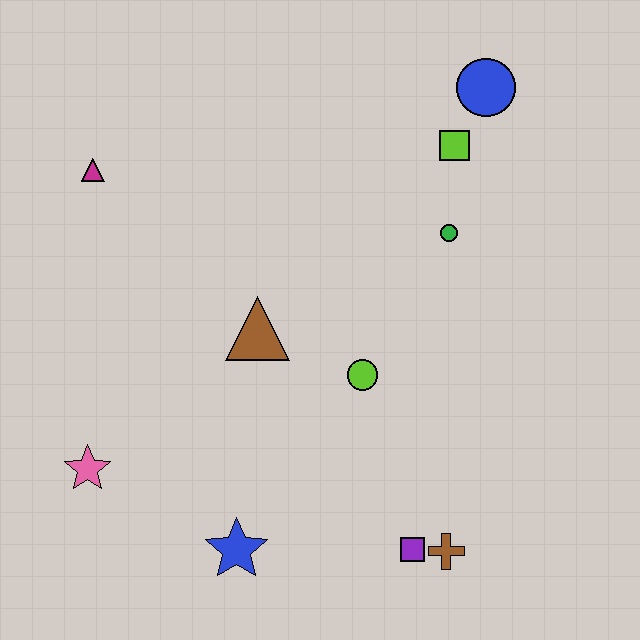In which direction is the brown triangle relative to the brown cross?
The brown triangle is above the brown cross.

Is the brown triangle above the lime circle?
Yes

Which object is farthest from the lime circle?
The magenta triangle is farthest from the lime circle.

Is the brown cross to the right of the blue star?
Yes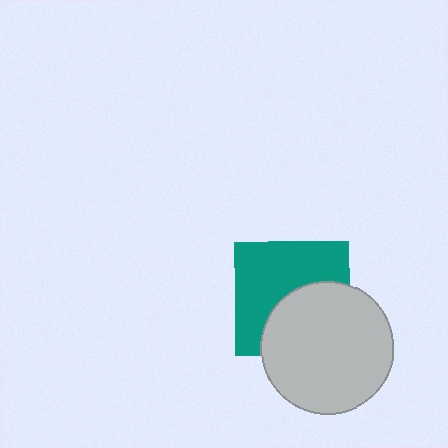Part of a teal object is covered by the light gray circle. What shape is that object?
It is a square.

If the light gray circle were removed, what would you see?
You would see the complete teal square.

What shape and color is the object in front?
The object in front is a light gray circle.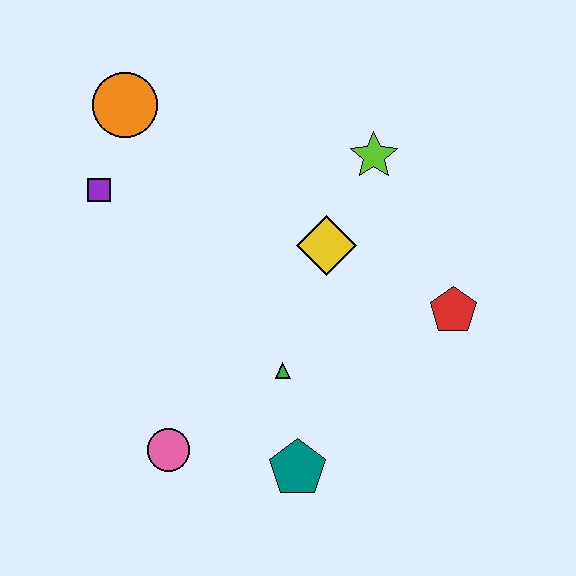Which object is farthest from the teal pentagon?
The orange circle is farthest from the teal pentagon.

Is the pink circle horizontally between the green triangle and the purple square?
Yes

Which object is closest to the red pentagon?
The yellow diamond is closest to the red pentagon.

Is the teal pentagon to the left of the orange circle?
No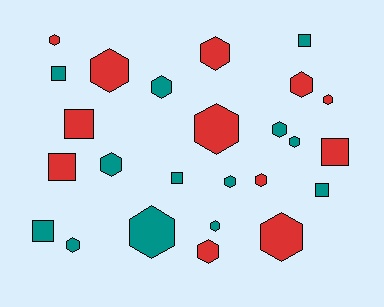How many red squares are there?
There are 3 red squares.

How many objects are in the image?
There are 25 objects.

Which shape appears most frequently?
Hexagon, with 17 objects.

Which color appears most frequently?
Teal, with 13 objects.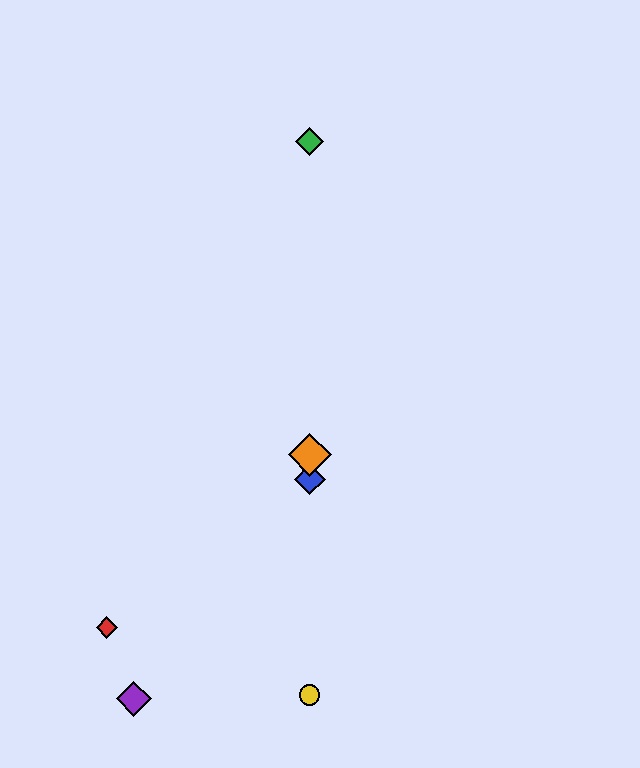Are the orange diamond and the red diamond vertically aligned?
No, the orange diamond is at x≈310 and the red diamond is at x≈107.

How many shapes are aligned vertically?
4 shapes (the blue diamond, the green diamond, the yellow circle, the orange diamond) are aligned vertically.